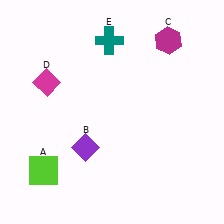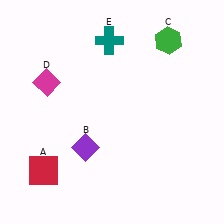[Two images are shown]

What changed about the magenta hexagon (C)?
In Image 1, C is magenta. In Image 2, it changed to green.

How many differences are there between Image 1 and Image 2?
There are 2 differences between the two images.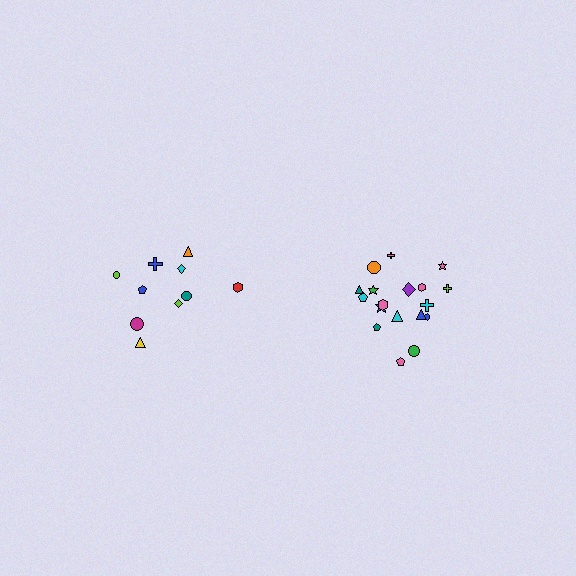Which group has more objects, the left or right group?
The right group.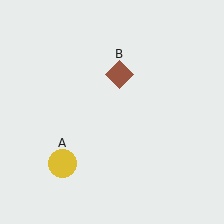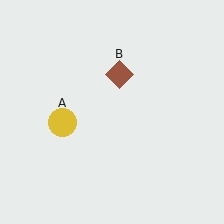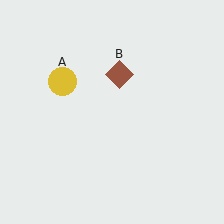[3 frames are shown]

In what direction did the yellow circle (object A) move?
The yellow circle (object A) moved up.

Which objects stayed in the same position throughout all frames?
Brown diamond (object B) remained stationary.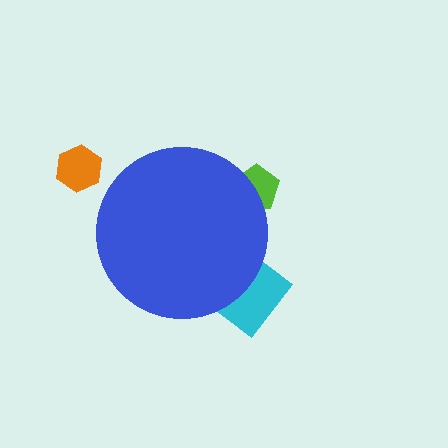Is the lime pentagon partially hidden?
Yes, the lime pentagon is partially hidden behind the blue circle.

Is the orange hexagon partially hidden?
No, the orange hexagon is fully visible.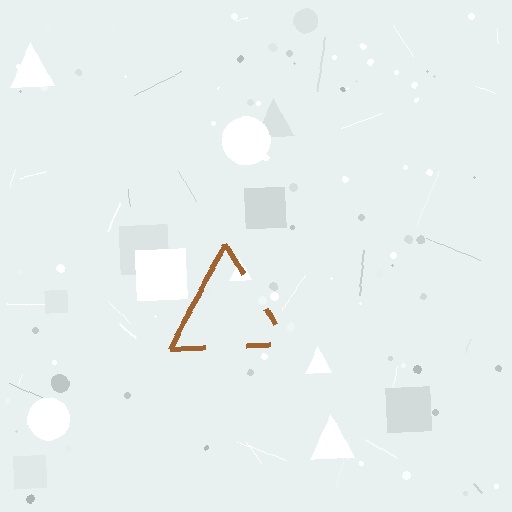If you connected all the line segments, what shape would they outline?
They would outline a triangle.